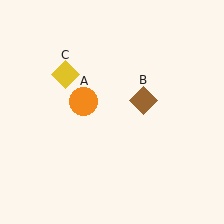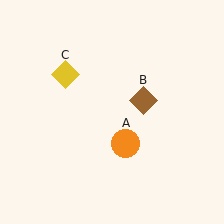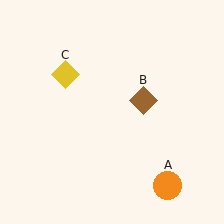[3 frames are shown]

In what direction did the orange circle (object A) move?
The orange circle (object A) moved down and to the right.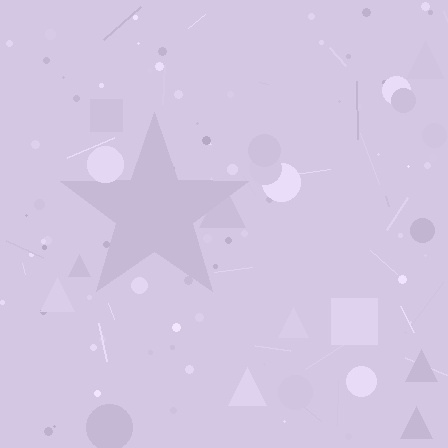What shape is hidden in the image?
A star is hidden in the image.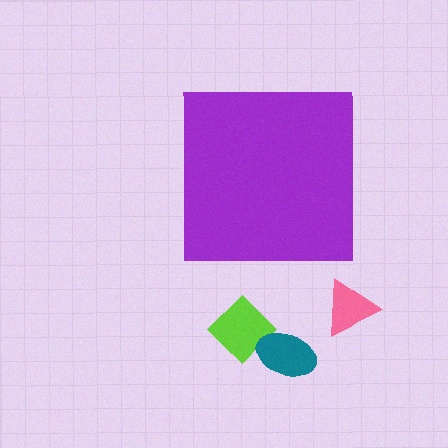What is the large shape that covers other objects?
A purple square.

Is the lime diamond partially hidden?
No, the lime diamond is fully visible.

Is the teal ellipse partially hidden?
No, the teal ellipse is fully visible.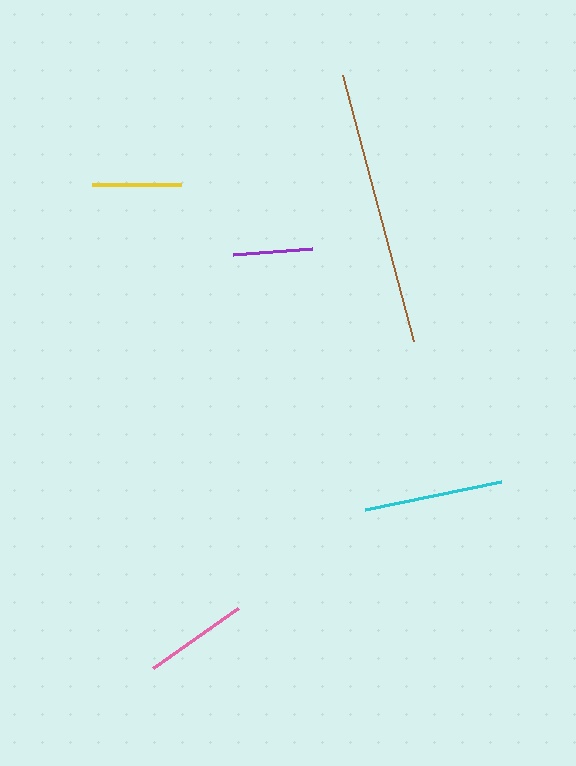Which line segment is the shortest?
The purple line is the shortest at approximately 79 pixels.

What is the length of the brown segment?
The brown segment is approximately 275 pixels long.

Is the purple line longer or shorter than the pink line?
The pink line is longer than the purple line.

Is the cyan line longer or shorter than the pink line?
The cyan line is longer than the pink line.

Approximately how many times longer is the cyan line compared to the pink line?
The cyan line is approximately 1.3 times the length of the pink line.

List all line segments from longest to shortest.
From longest to shortest: brown, cyan, pink, yellow, purple.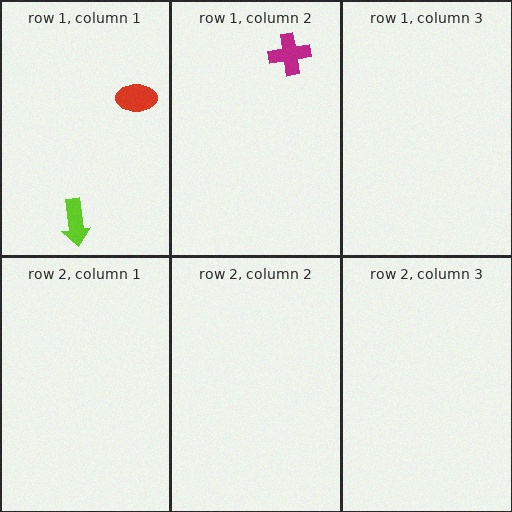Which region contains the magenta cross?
The row 1, column 2 region.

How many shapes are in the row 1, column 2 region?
1.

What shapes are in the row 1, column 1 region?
The red ellipse, the lime arrow.